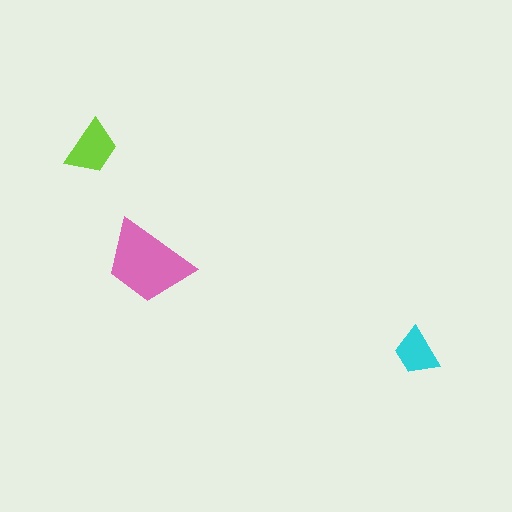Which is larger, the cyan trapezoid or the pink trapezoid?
The pink one.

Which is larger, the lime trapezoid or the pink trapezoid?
The pink one.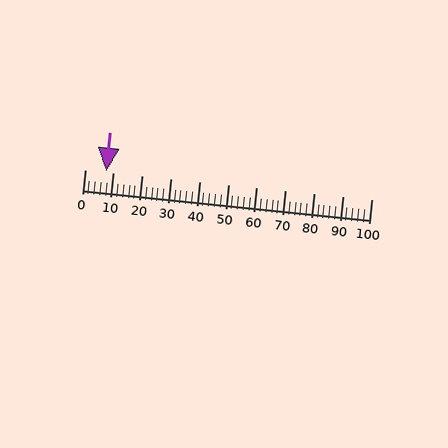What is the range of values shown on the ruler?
The ruler shows values from 0 to 100.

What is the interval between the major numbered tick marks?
The major tick marks are spaced 10 units apart.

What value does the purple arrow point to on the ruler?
The purple arrow points to approximately 7.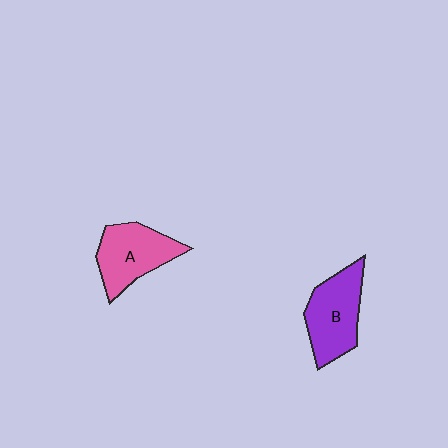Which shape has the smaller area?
Shape A (pink).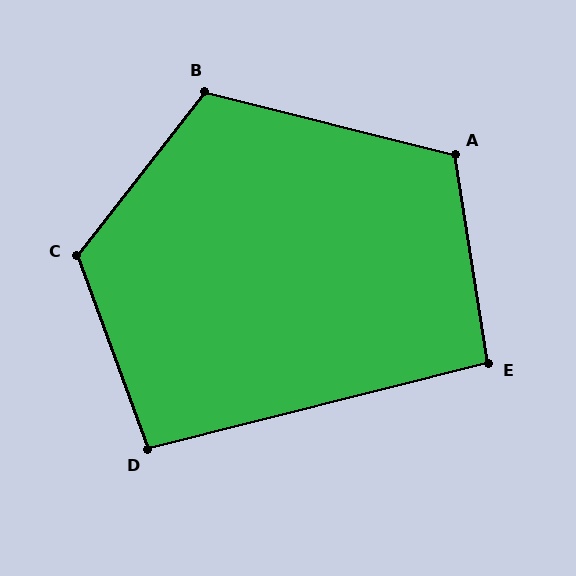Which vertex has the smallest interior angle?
E, at approximately 95 degrees.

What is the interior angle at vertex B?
Approximately 114 degrees (obtuse).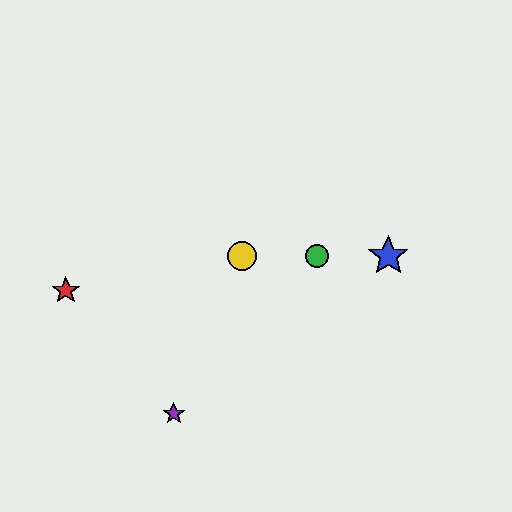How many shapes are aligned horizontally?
3 shapes (the blue star, the green circle, the yellow circle) are aligned horizontally.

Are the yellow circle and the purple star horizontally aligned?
No, the yellow circle is at y≈256 and the purple star is at y≈414.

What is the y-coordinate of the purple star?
The purple star is at y≈414.